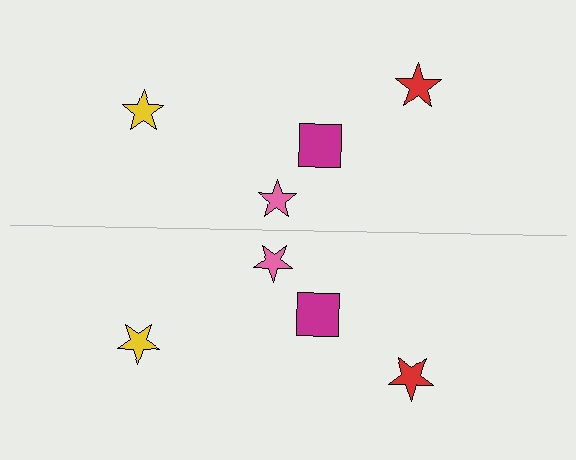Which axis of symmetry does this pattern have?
The pattern has a horizontal axis of symmetry running through the center of the image.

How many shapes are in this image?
There are 8 shapes in this image.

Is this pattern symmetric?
Yes, this pattern has bilateral (reflection) symmetry.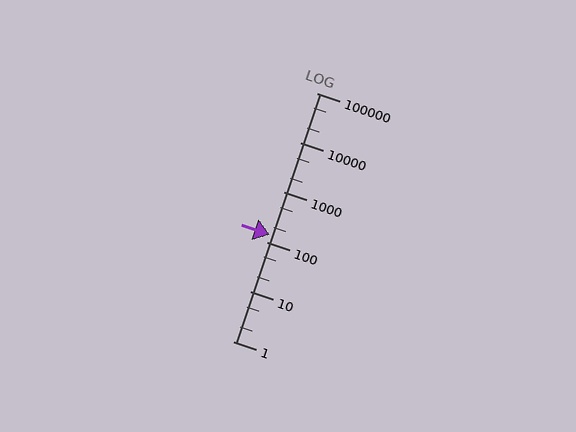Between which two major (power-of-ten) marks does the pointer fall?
The pointer is between 100 and 1000.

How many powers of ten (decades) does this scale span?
The scale spans 5 decades, from 1 to 100000.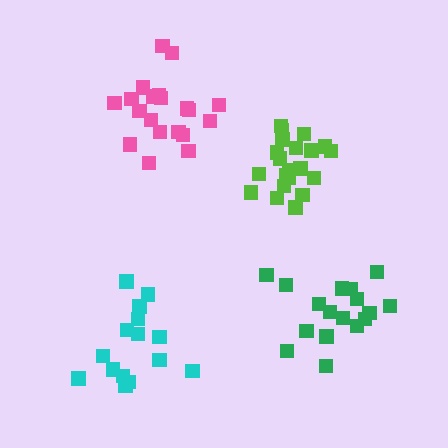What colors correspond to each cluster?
The clusters are colored: lime, green, cyan, pink.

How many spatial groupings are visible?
There are 4 spatial groupings.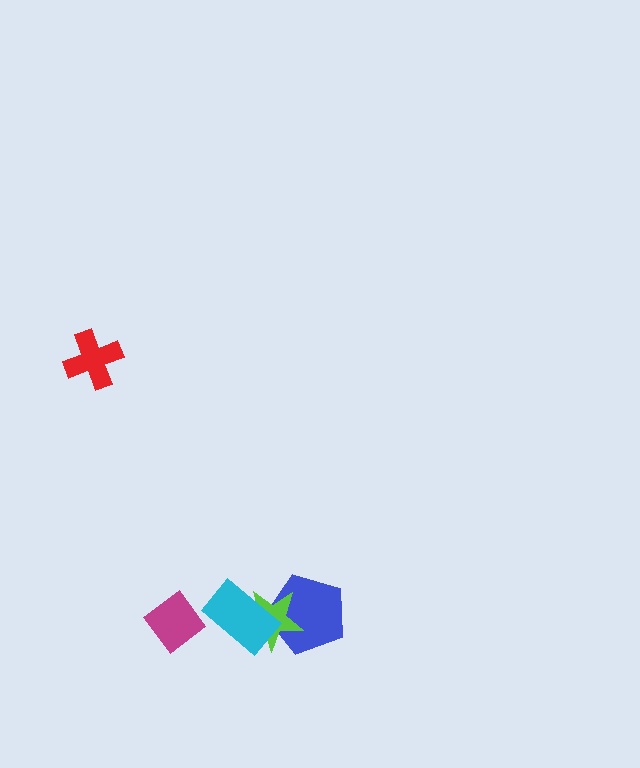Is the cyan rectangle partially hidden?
No, no other shape covers it.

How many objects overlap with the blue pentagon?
2 objects overlap with the blue pentagon.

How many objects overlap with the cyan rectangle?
2 objects overlap with the cyan rectangle.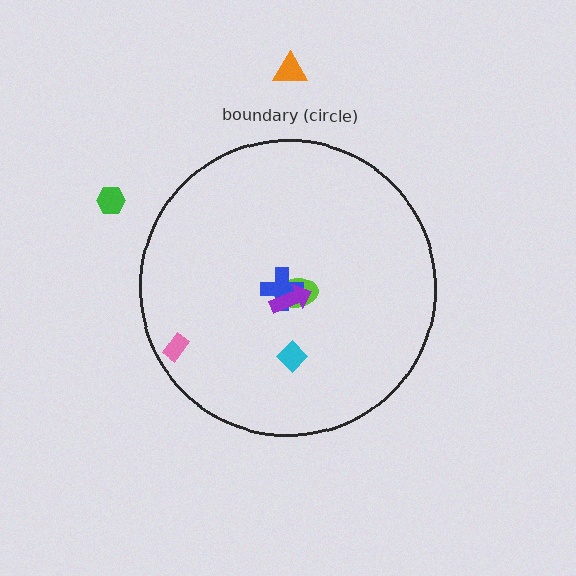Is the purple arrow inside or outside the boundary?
Inside.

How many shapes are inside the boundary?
5 inside, 2 outside.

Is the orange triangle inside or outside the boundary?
Outside.